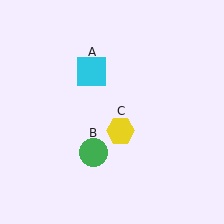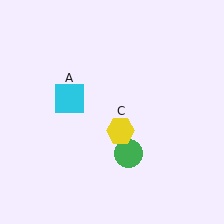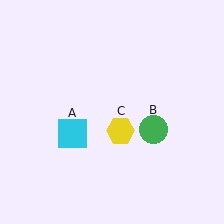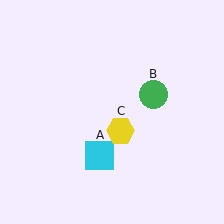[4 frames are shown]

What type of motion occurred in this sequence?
The cyan square (object A), green circle (object B) rotated counterclockwise around the center of the scene.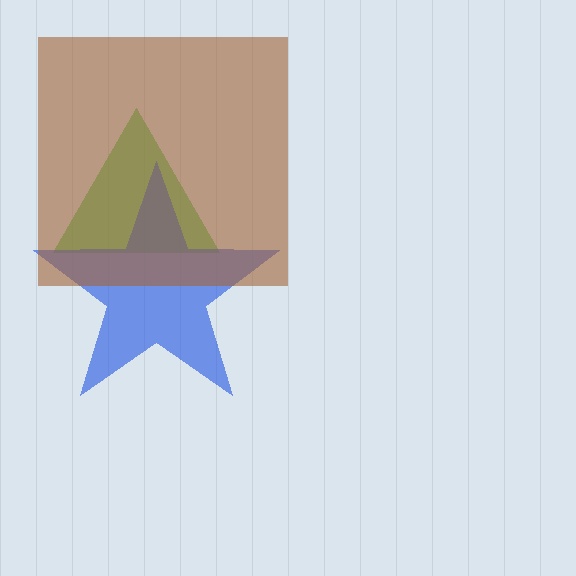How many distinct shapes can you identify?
There are 3 distinct shapes: a green triangle, a blue star, a brown square.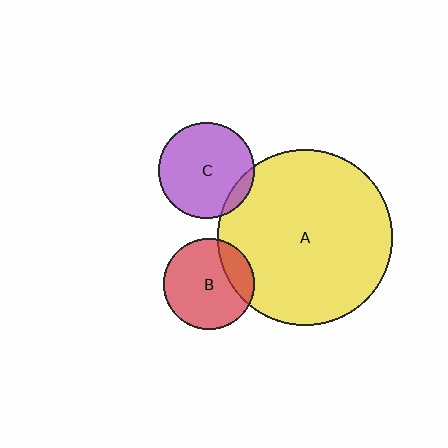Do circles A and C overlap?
Yes.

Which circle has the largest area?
Circle A (yellow).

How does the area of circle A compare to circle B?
Approximately 3.7 times.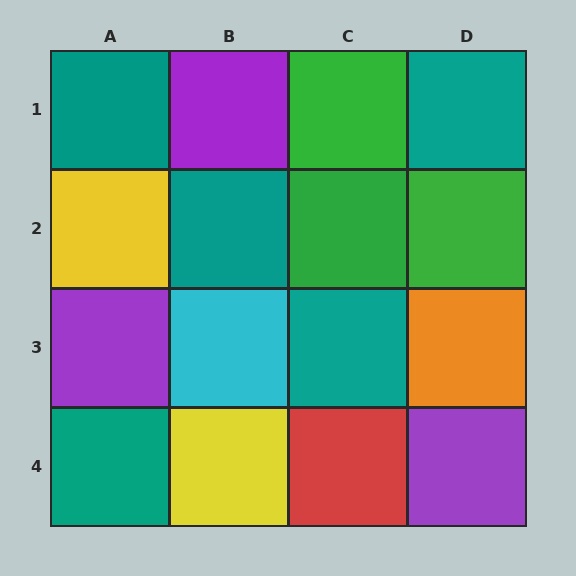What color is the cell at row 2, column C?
Green.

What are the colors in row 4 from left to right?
Teal, yellow, red, purple.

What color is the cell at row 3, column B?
Cyan.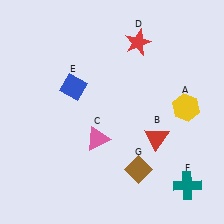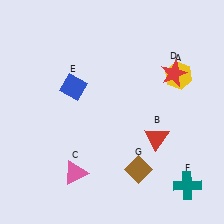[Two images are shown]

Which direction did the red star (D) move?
The red star (D) moved right.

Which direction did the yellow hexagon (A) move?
The yellow hexagon (A) moved up.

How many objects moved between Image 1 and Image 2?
3 objects moved between the two images.